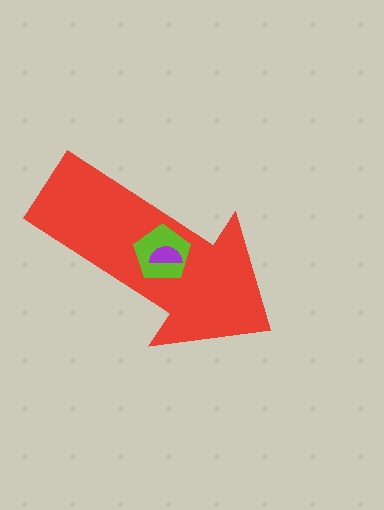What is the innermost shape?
The purple semicircle.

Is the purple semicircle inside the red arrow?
Yes.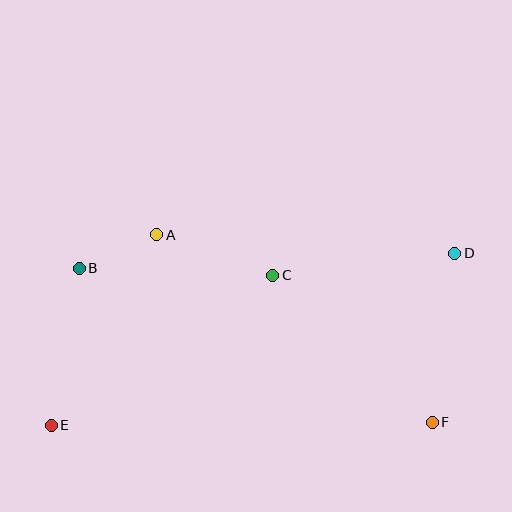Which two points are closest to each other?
Points A and B are closest to each other.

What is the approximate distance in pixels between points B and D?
The distance between B and D is approximately 376 pixels.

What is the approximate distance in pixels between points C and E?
The distance between C and E is approximately 267 pixels.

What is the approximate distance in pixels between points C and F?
The distance between C and F is approximately 217 pixels.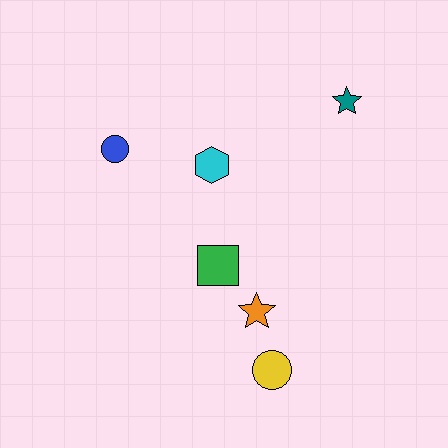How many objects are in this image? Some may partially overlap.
There are 6 objects.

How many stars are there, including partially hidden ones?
There are 2 stars.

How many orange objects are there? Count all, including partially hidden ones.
There is 1 orange object.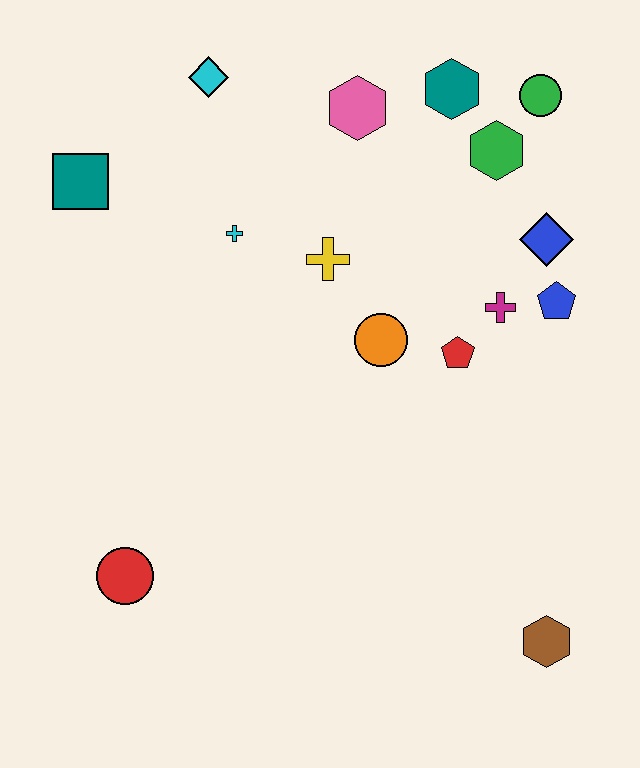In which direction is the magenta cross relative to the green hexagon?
The magenta cross is below the green hexagon.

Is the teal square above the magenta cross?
Yes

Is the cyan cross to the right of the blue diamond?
No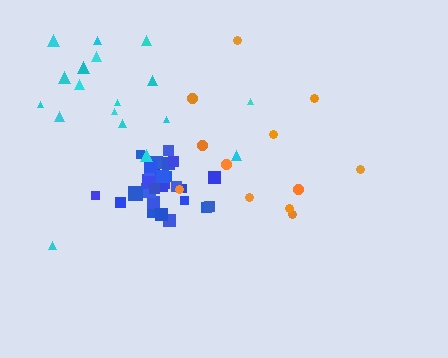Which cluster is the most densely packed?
Blue.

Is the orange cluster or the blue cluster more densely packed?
Blue.